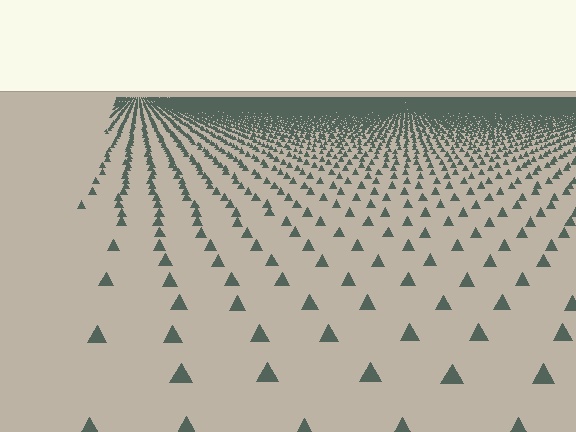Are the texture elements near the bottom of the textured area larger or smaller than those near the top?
Larger. Near the bottom, elements are closer to the viewer and appear at a bigger on-screen size.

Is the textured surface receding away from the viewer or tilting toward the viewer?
The surface is receding away from the viewer. Texture elements get smaller and denser toward the top.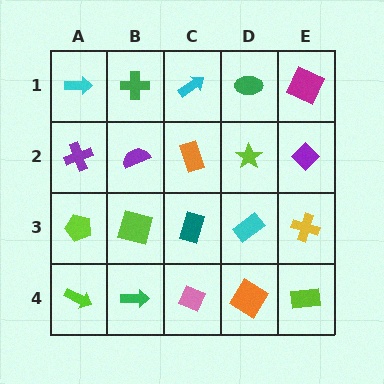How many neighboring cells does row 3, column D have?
4.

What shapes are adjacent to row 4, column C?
A teal rectangle (row 3, column C), a green arrow (row 4, column B), an orange diamond (row 4, column D).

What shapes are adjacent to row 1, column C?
An orange rectangle (row 2, column C), a green cross (row 1, column B), a green ellipse (row 1, column D).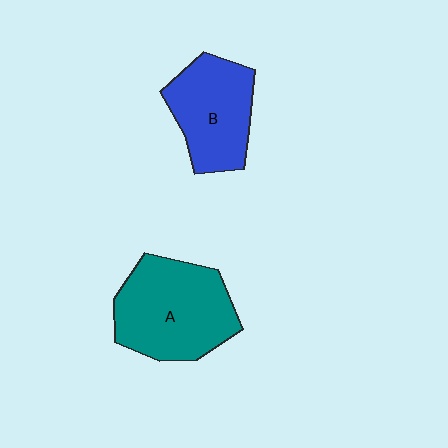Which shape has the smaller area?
Shape B (blue).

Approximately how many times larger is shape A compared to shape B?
Approximately 1.3 times.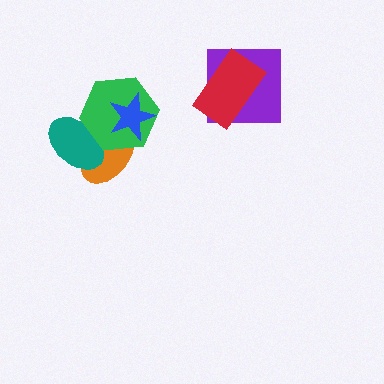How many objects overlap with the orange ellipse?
3 objects overlap with the orange ellipse.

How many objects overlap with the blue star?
2 objects overlap with the blue star.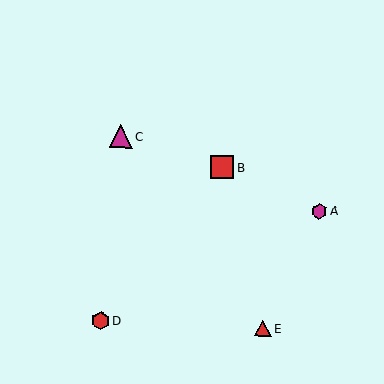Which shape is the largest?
The red square (labeled B) is the largest.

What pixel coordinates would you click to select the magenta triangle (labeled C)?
Click at (121, 136) to select the magenta triangle C.